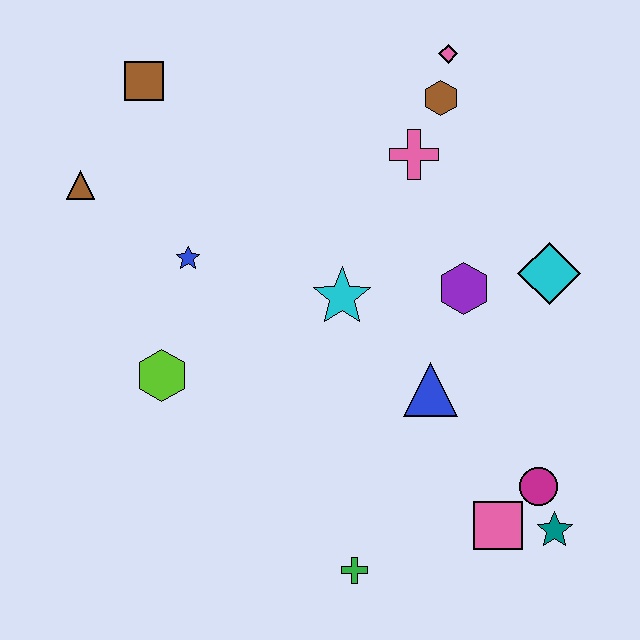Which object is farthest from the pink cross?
The green cross is farthest from the pink cross.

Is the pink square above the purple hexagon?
No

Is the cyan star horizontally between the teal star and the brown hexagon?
No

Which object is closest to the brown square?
The brown triangle is closest to the brown square.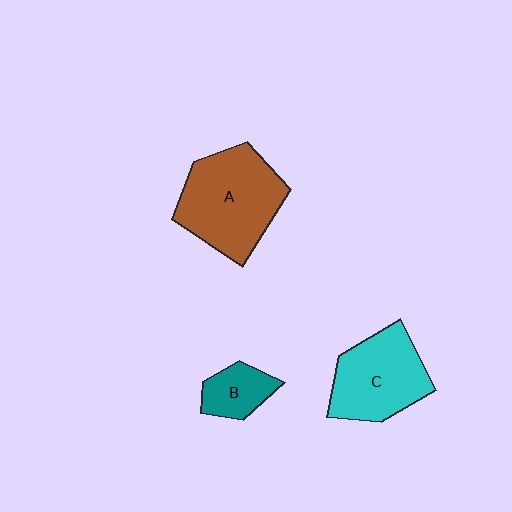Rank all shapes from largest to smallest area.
From largest to smallest: A (brown), C (cyan), B (teal).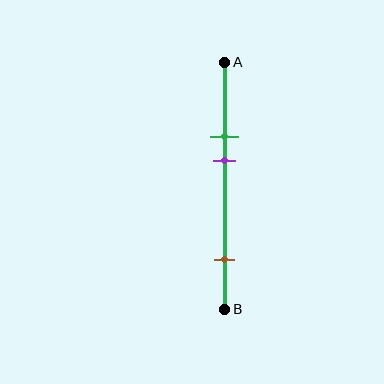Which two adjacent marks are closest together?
The green and purple marks are the closest adjacent pair.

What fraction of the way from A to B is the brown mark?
The brown mark is approximately 80% (0.8) of the way from A to B.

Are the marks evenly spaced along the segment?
No, the marks are not evenly spaced.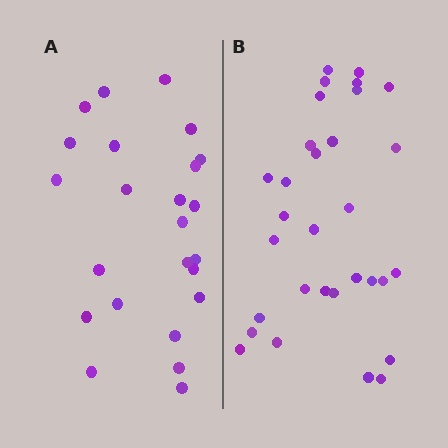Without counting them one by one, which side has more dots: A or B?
Region B (the right region) has more dots.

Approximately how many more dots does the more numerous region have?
Region B has roughly 8 or so more dots than region A.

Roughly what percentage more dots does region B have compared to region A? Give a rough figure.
About 30% more.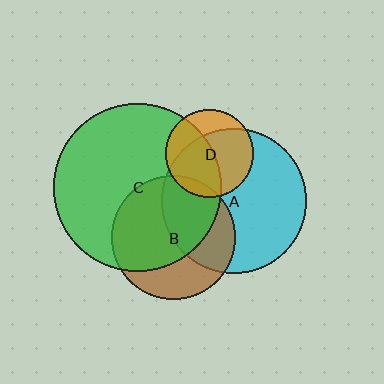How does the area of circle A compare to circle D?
Approximately 2.7 times.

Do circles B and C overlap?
Yes.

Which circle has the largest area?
Circle C (green).